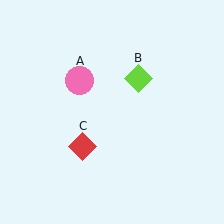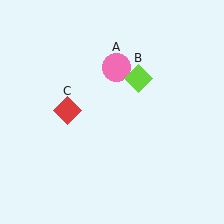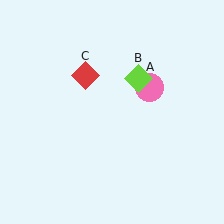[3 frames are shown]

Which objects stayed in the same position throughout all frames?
Lime diamond (object B) remained stationary.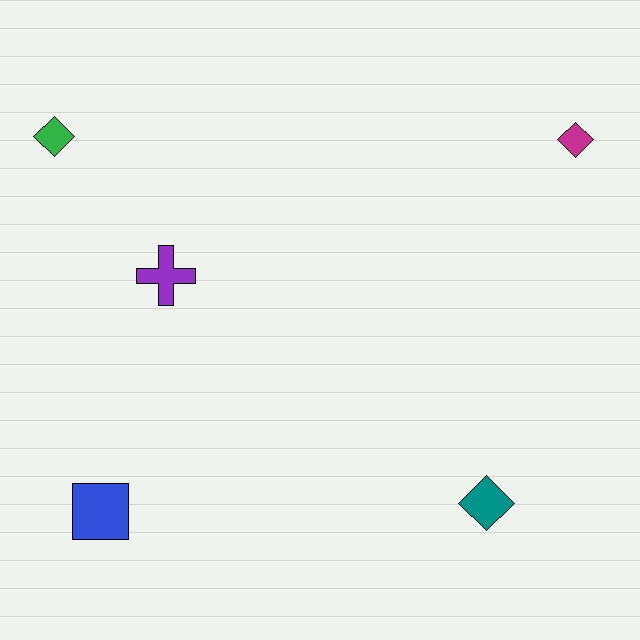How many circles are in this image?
There are no circles.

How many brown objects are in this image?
There are no brown objects.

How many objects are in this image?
There are 5 objects.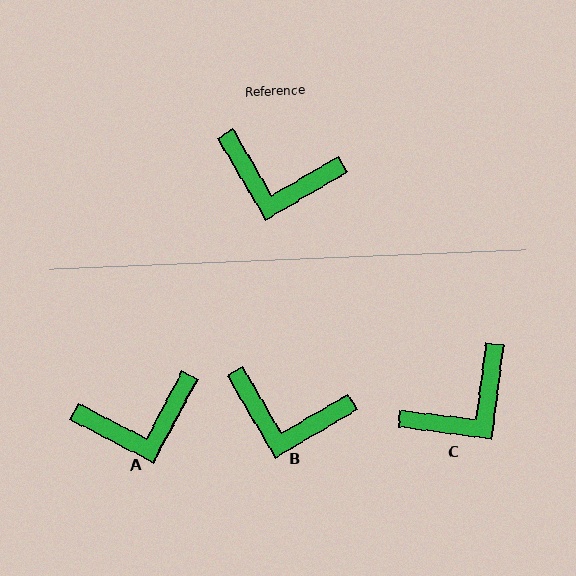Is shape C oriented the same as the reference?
No, it is off by about 53 degrees.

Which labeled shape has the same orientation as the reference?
B.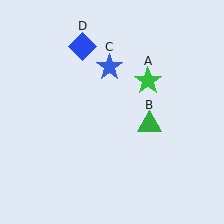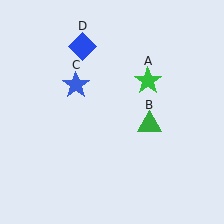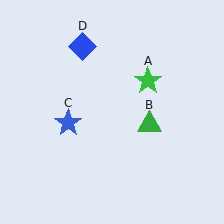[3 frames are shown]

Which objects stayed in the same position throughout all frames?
Green star (object A) and green triangle (object B) and blue diamond (object D) remained stationary.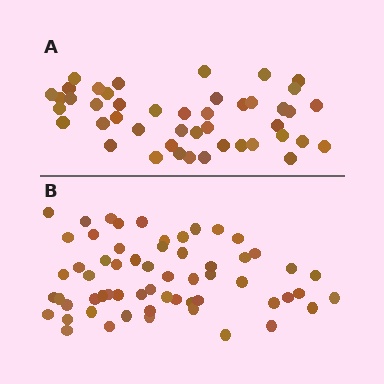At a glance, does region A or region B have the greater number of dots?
Region B (the bottom region) has more dots.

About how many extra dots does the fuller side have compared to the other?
Region B has approximately 15 more dots than region A.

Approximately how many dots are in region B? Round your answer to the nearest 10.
About 60 dots.